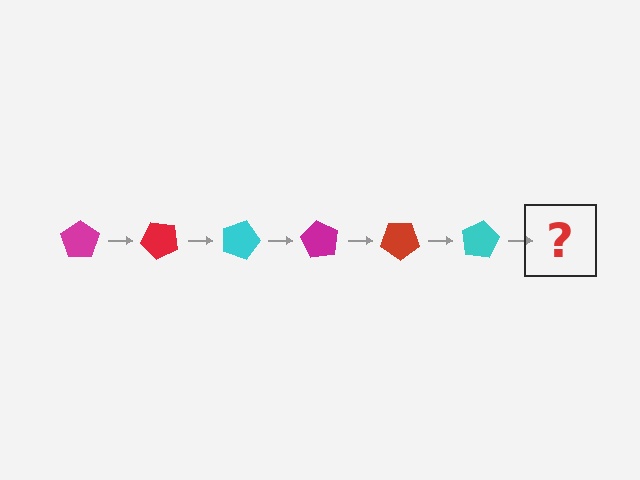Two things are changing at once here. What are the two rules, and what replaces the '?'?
The two rules are that it rotates 45 degrees each step and the color cycles through magenta, red, and cyan. The '?' should be a magenta pentagon, rotated 270 degrees from the start.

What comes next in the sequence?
The next element should be a magenta pentagon, rotated 270 degrees from the start.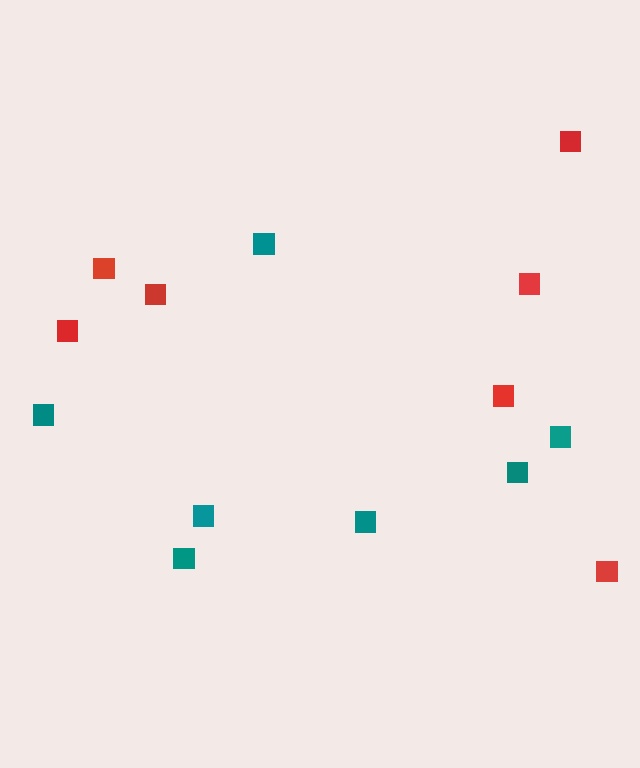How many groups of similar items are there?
There are 2 groups: one group of teal squares (7) and one group of red squares (7).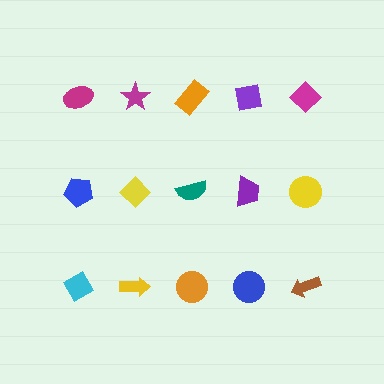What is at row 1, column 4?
A purple square.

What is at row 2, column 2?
A yellow diamond.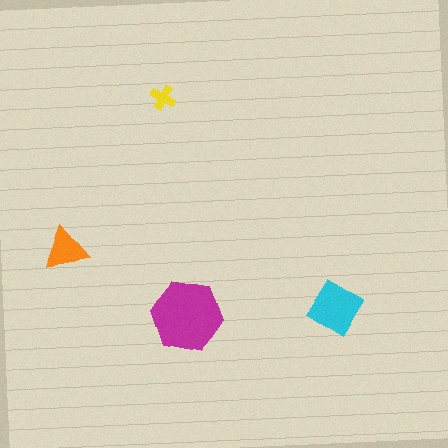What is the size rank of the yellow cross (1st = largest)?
4th.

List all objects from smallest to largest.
The yellow cross, the orange triangle, the cyan diamond, the magenta hexagon.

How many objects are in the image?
There are 4 objects in the image.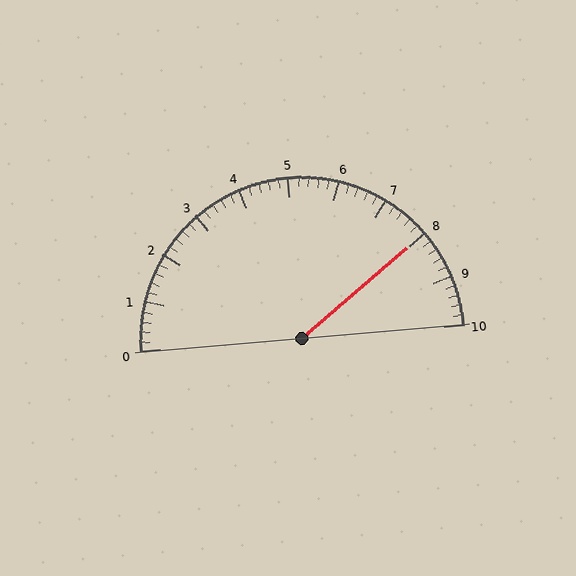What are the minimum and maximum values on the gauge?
The gauge ranges from 0 to 10.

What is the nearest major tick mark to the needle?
The nearest major tick mark is 8.